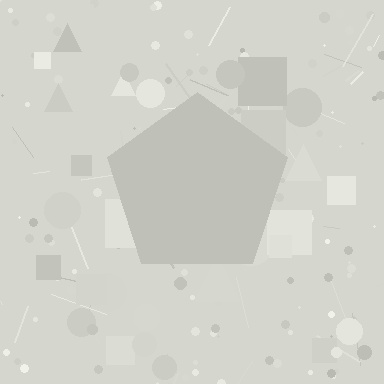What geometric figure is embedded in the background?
A pentagon is embedded in the background.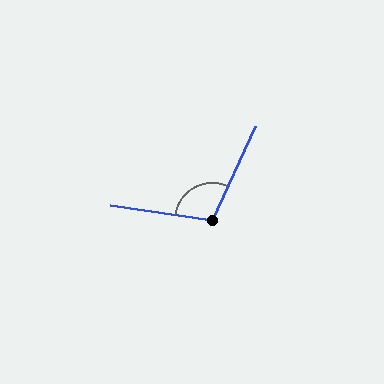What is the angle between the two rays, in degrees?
Approximately 106 degrees.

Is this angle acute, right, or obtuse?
It is obtuse.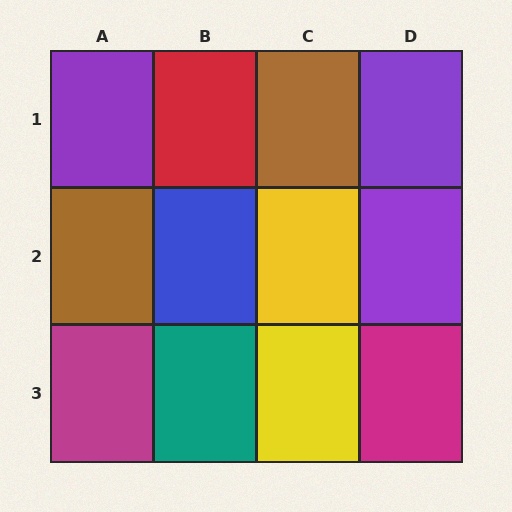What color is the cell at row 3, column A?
Magenta.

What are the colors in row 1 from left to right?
Purple, red, brown, purple.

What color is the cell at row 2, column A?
Brown.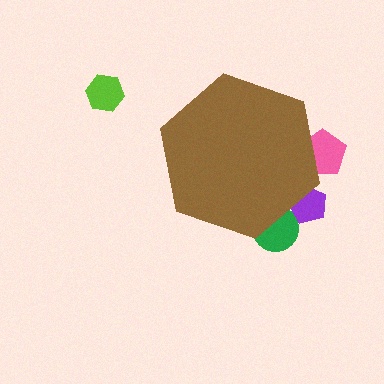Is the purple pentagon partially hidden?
Yes, the purple pentagon is partially hidden behind the brown hexagon.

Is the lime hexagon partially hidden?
No, the lime hexagon is fully visible.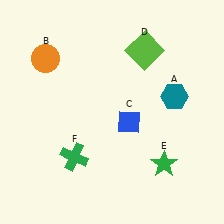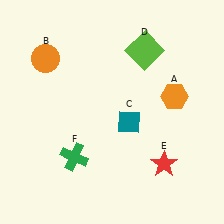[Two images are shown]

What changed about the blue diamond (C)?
In Image 1, C is blue. In Image 2, it changed to teal.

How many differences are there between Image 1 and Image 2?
There are 3 differences between the two images.